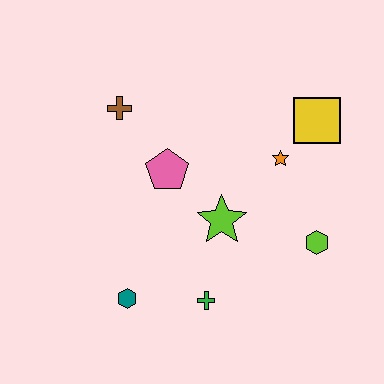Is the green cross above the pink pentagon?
No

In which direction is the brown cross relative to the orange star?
The brown cross is to the left of the orange star.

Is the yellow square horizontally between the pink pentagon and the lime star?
No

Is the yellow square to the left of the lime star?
No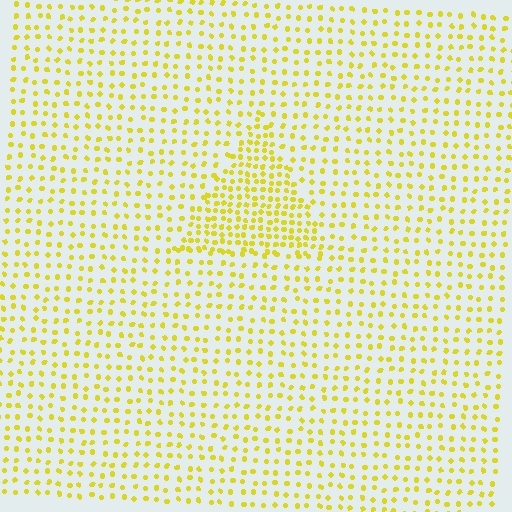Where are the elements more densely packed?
The elements are more densely packed inside the triangle boundary.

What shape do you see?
I see a triangle.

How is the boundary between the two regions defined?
The boundary is defined by a change in element density (approximately 2.0x ratio). All elements are the same color, size, and shape.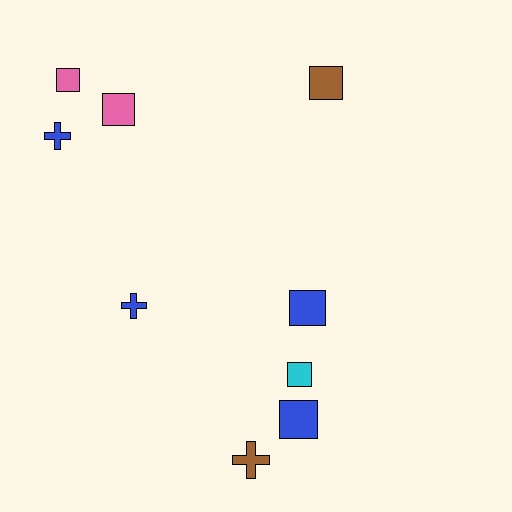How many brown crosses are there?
There is 1 brown cross.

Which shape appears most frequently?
Square, with 6 objects.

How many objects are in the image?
There are 9 objects.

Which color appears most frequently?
Blue, with 4 objects.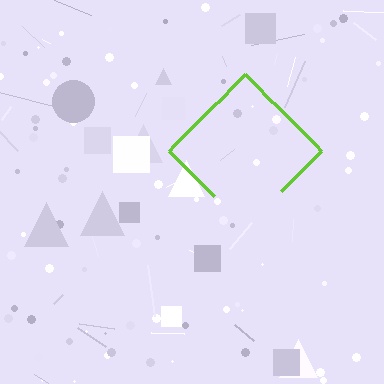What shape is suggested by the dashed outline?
The dashed outline suggests a diamond.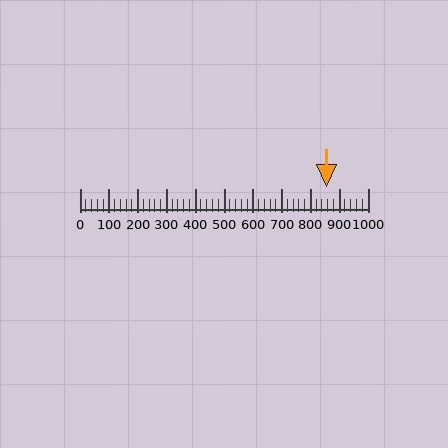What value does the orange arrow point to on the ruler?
The orange arrow points to approximately 856.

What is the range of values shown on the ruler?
The ruler shows values from 0 to 1000.